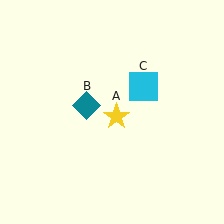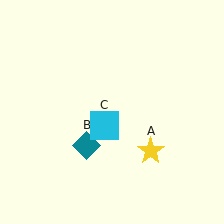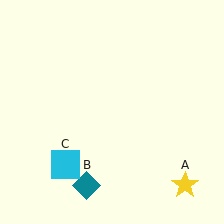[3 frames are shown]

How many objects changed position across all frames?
3 objects changed position: yellow star (object A), teal diamond (object B), cyan square (object C).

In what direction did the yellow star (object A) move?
The yellow star (object A) moved down and to the right.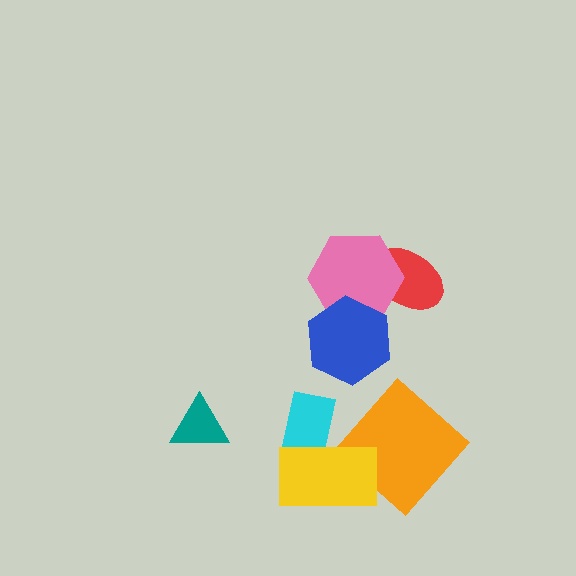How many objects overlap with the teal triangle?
0 objects overlap with the teal triangle.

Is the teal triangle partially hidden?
No, no other shape covers it.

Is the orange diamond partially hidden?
Yes, it is partially covered by another shape.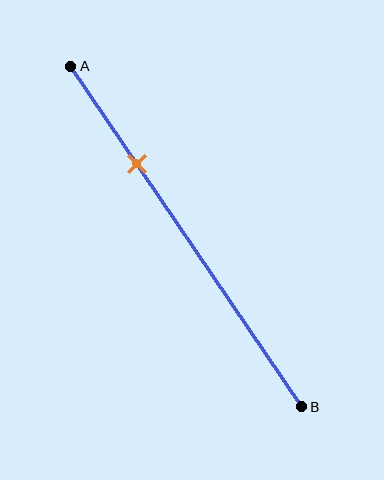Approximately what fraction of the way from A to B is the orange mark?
The orange mark is approximately 30% of the way from A to B.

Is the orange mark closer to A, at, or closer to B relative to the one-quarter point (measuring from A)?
The orange mark is closer to point B than the one-quarter point of segment AB.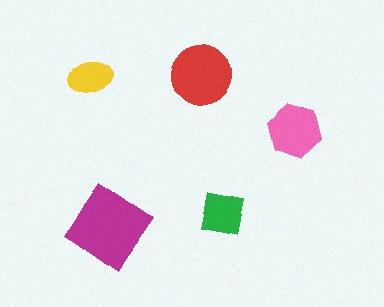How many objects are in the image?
There are 5 objects in the image.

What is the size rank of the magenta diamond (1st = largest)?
1st.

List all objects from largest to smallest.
The magenta diamond, the red circle, the pink hexagon, the green square, the yellow ellipse.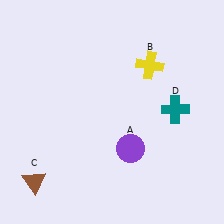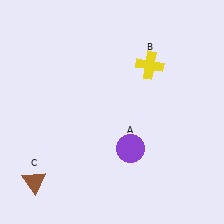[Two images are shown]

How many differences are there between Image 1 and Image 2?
There is 1 difference between the two images.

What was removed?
The teal cross (D) was removed in Image 2.